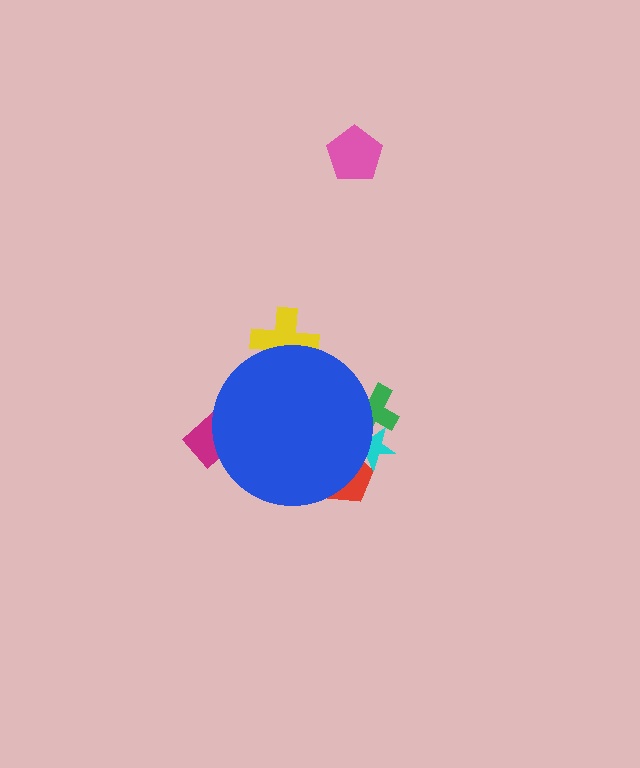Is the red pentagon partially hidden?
Yes, the red pentagon is partially hidden behind the blue circle.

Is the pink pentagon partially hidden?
No, the pink pentagon is fully visible.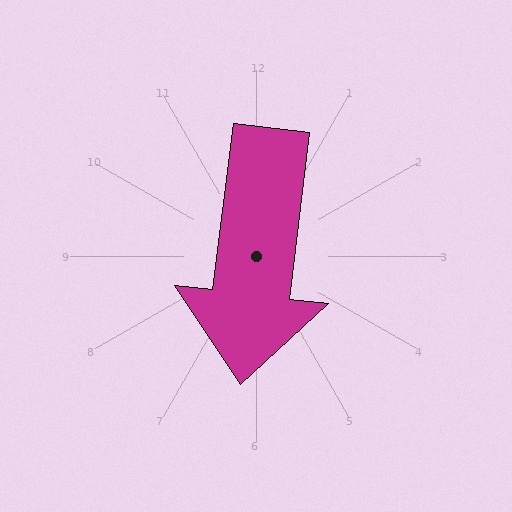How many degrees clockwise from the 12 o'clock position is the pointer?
Approximately 187 degrees.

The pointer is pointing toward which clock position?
Roughly 6 o'clock.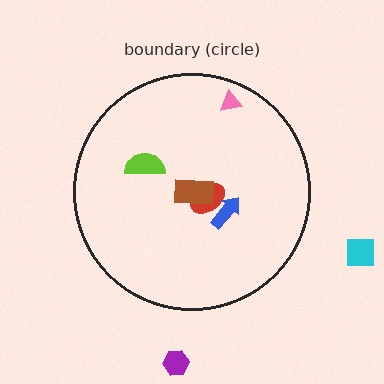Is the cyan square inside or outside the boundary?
Outside.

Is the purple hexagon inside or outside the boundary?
Outside.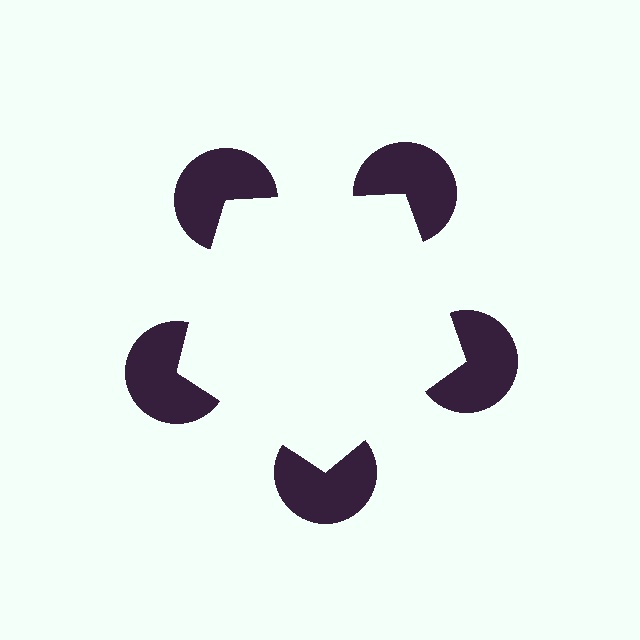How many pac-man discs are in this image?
There are 5 — one at each vertex of the illusory pentagon.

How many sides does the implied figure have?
5 sides.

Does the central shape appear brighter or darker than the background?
It typically appears slightly brighter than the background, even though no actual brightness change is drawn.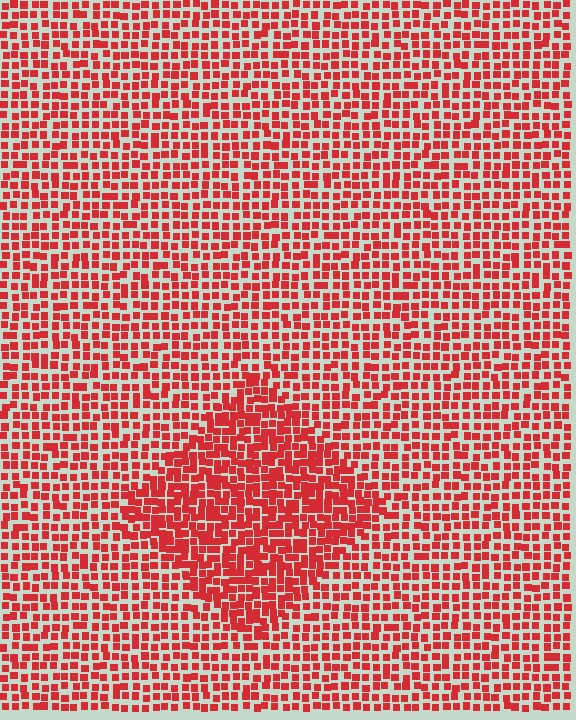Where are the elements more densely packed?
The elements are more densely packed inside the diamond boundary.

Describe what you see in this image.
The image contains small red elements arranged at two different densities. A diamond-shaped region is visible where the elements are more densely packed than the surrounding area.